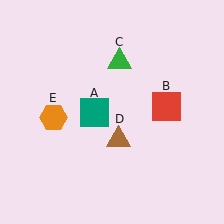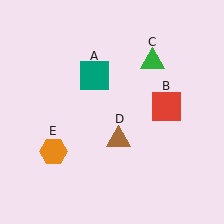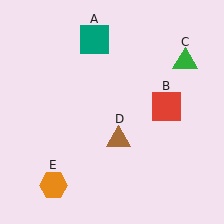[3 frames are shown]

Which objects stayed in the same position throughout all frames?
Red square (object B) and brown triangle (object D) remained stationary.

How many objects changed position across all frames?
3 objects changed position: teal square (object A), green triangle (object C), orange hexagon (object E).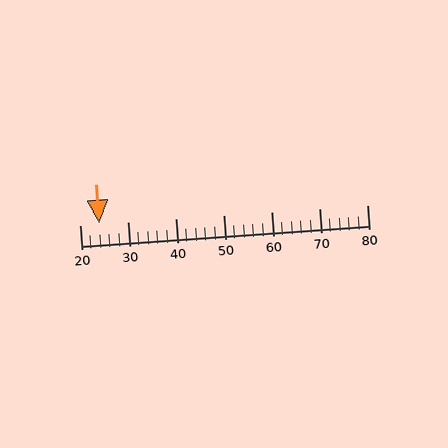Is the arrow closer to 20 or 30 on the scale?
The arrow is closer to 20.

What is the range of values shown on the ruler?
The ruler shows values from 20 to 80.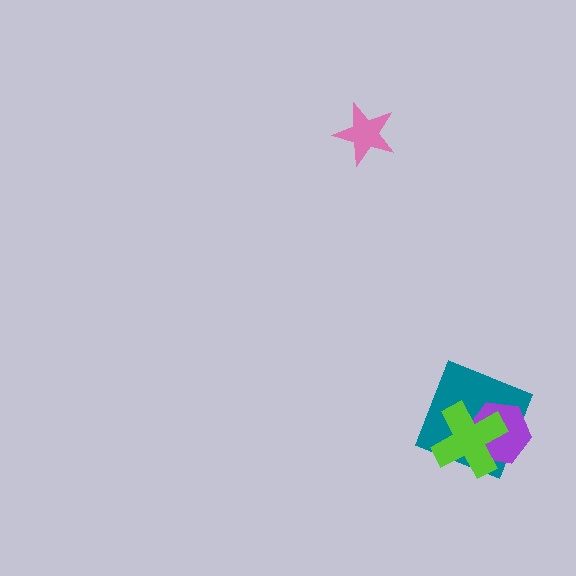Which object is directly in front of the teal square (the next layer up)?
The purple hexagon is directly in front of the teal square.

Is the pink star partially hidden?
No, no other shape covers it.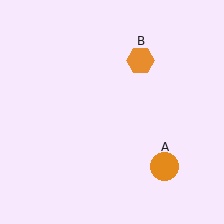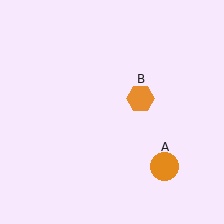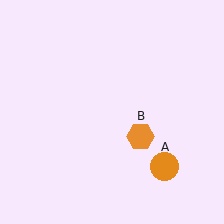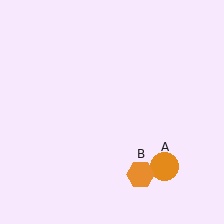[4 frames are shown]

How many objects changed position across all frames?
1 object changed position: orange hexagon (object B).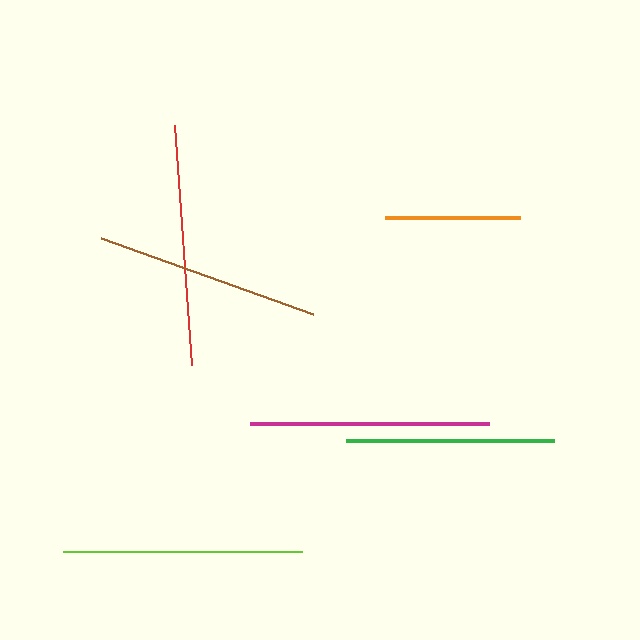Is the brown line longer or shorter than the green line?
The brown line is longer than the green line.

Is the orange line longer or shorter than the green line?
The green line is longer than the orange line.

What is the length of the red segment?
The red segment is approximately 240 pixels long.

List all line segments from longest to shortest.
From longest to shortest: red, magenta, lime, brown, green, orange.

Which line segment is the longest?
The red line is the longest at approximately 240 pixels.